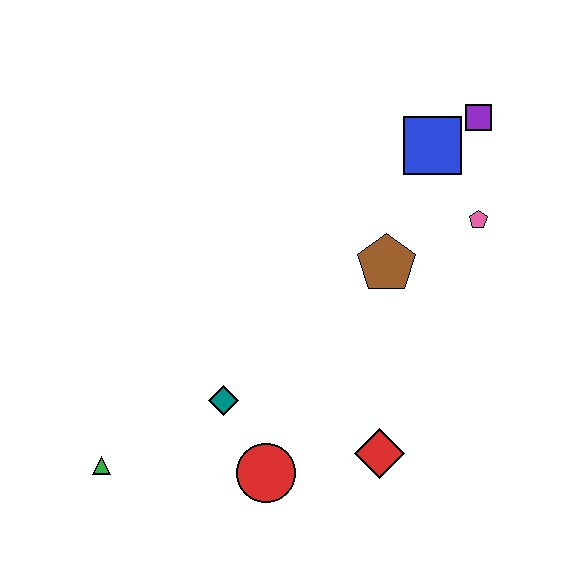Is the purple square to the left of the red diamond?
No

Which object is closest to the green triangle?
The teal diamond is closest to the green triangle.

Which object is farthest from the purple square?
The green triangle is farthest from the purple square.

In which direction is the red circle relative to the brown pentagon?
The red circle is below the brown pentagon.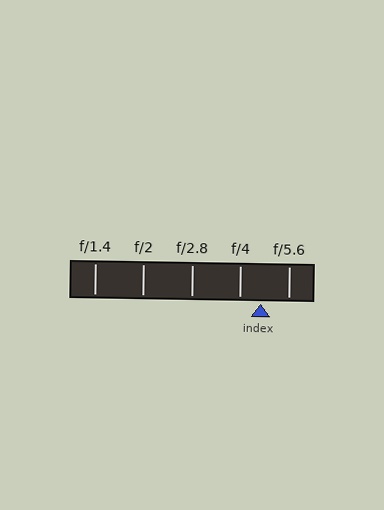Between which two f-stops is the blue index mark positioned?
The index mark is between f/4 and f/5.6.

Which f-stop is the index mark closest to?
The index mark is closest to f/4.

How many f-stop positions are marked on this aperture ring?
There are 5 f-stop positions marked.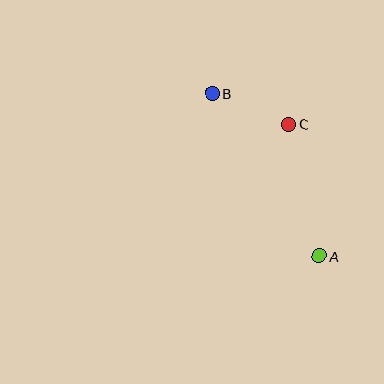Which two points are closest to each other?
Points B and C are closest to each other.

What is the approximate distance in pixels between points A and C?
The distance between A and C is approximately 135 pixels.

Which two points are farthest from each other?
Points A and B are farthest from each other.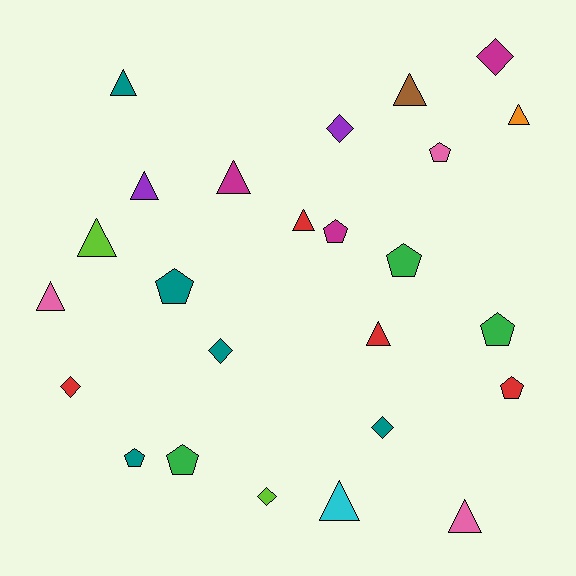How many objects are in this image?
There are 25 objects.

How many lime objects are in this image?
There are 2 lime objects.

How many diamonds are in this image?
There are 6 diamonds.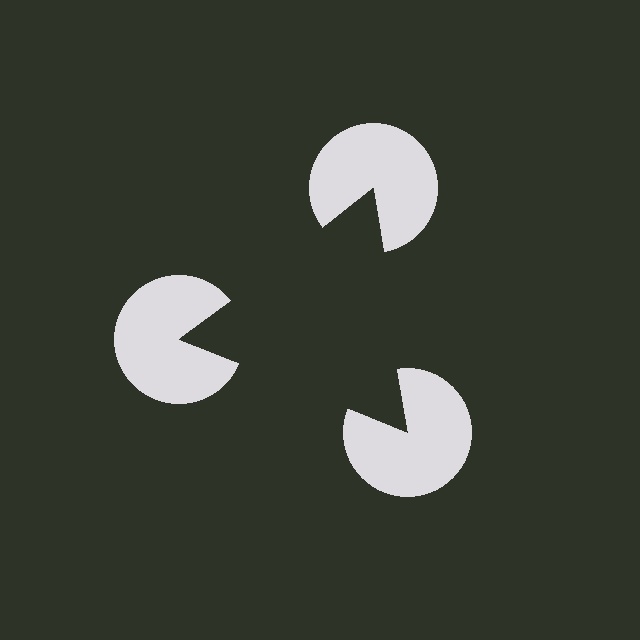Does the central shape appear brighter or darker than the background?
It typically appears slightly darker than the background, even though no actual brightness change is drawn.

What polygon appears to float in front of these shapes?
An illusory triangle — its edges are inferred from the aligned wedge cuts in the pac-man discs, not physically drawn.